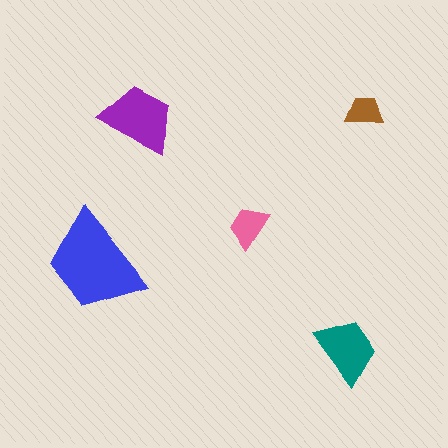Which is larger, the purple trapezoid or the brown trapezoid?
The purple one.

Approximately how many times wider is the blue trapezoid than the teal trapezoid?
About 1.5 times wider.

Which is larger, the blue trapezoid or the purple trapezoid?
The blue one.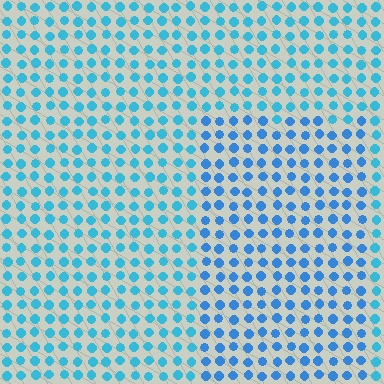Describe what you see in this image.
The image is filled with small cyan elements in a uniform arrangement. A rectangle-shaped region is visible where the elements are tinted to a slightly different hue, forming a subtle color boundary.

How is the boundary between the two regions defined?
The boundary is defined purely by a slight shift in hue (about 20 degrees). Spacing, size, and orientation are identical on both sides.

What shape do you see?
I see a rectangle.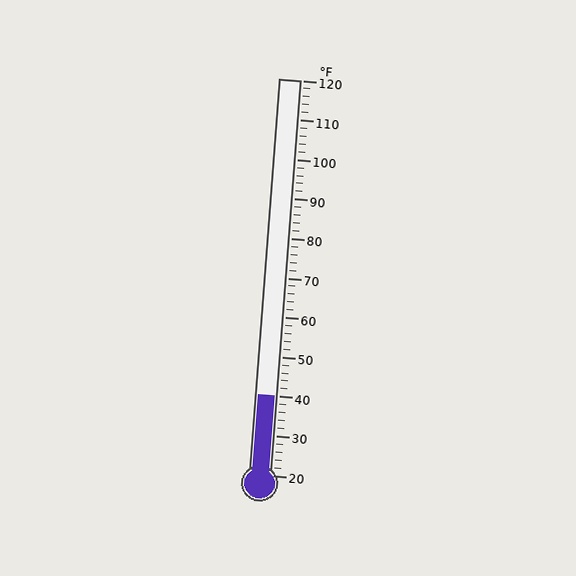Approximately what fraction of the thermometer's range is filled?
The thermometer is filled to approximately 20% of its range.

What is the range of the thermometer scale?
The thermometer scale ranges from 20°F to 120°F.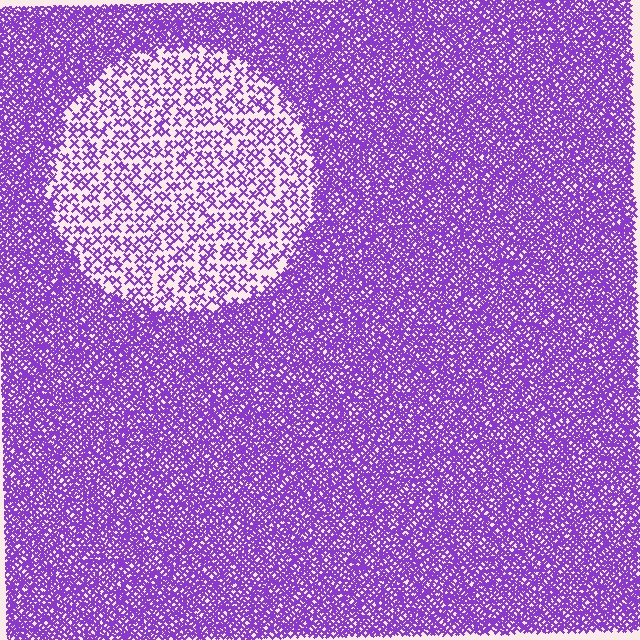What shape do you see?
I see a circle.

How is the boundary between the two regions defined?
The boundary is defined by a change in element density (approximately 2.8x ratio). All elements are the same color, size, and shape.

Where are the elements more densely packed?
The elements are more densely packed outside the circle boundary.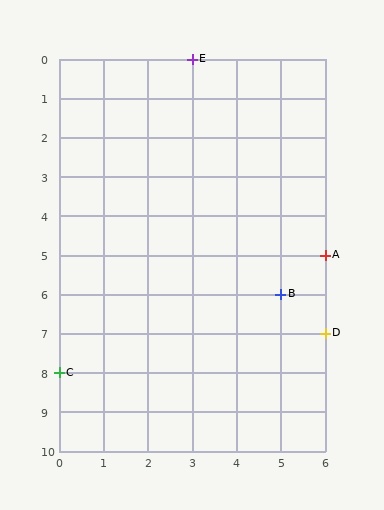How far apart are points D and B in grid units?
Points D and B are 1 column and 1 row apart (about 1.4 grid units diagonally).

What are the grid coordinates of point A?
Point A is at grid coordinates (6, 5).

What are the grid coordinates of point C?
Point C is at grid coordinates (0, 8).